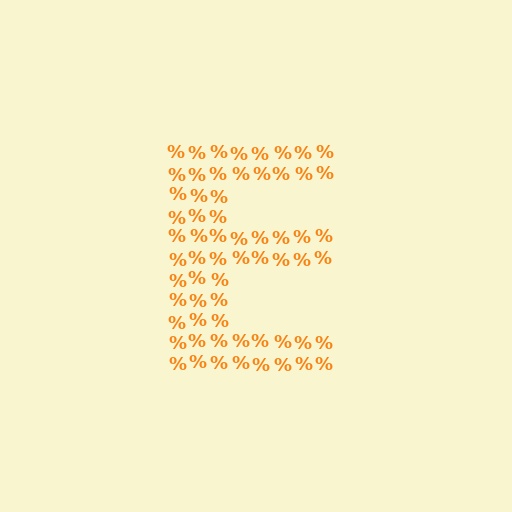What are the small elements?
The small elements are percent signs.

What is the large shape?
The large shape is the letter E.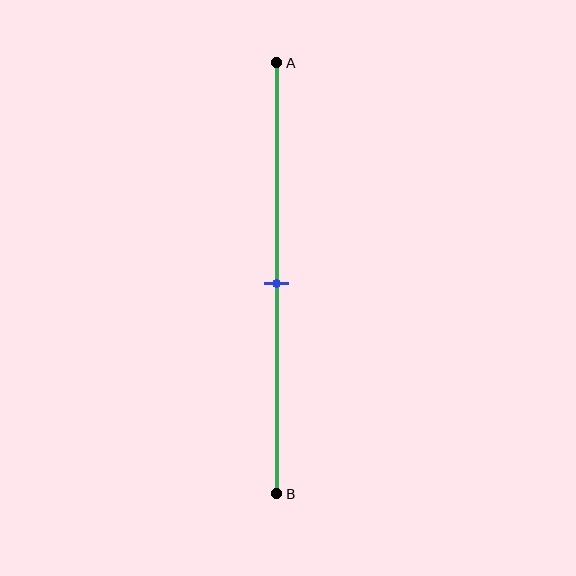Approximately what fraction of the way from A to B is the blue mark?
The blue mark is approximately 50% of the way from A to B.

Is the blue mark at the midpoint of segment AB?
Yes, the mark is approximately at the midpoint.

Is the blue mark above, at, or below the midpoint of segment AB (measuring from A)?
The blue mark is approximately at the midpoint of segment AB.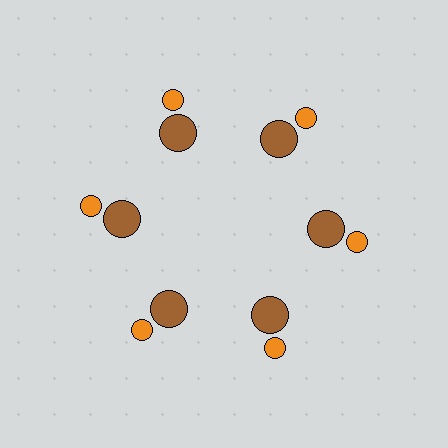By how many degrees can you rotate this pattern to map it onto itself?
The pattern maps onto itself every 60 degrees of rotation.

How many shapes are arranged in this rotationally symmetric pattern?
There are 12 shapes, arranged in 6 groups of 2.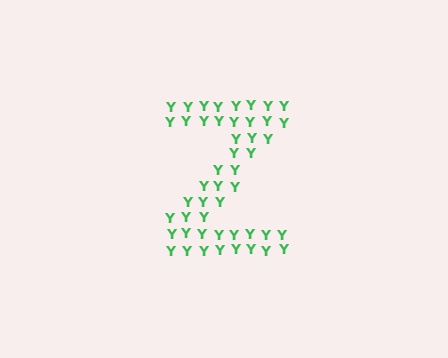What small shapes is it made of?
It is made of small letter Y's.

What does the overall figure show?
The overall figure shows the letter Z.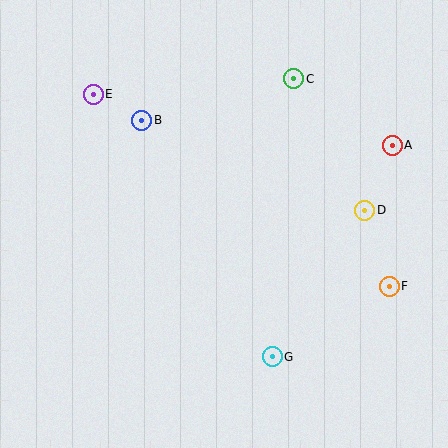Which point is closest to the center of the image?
Point B at (142, 120) is closest to the center.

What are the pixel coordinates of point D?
Point D is at (365, 210).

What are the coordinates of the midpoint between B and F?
The midpoint between B and F is at (266, 203).